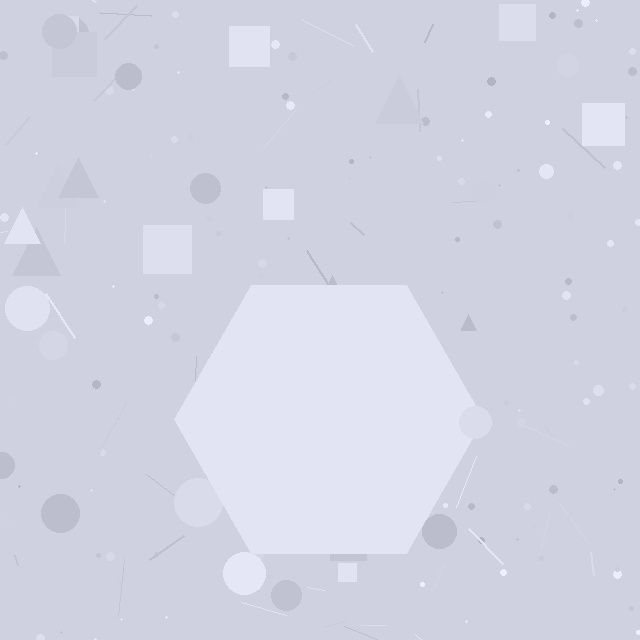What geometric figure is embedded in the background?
A hexagon is embedded in the background.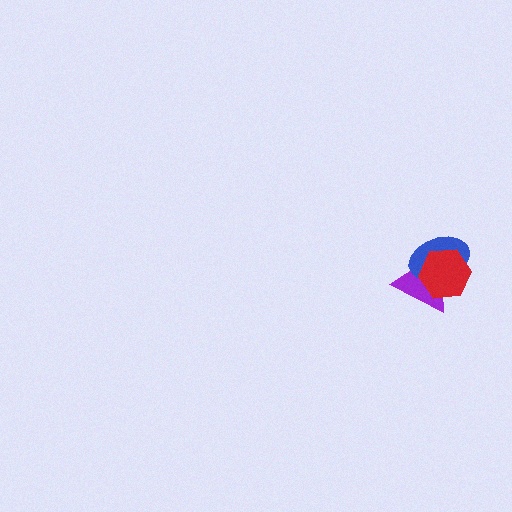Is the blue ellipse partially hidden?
Yes, it is partially covered by another shape.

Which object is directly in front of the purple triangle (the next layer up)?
The blue ellipse is directly in front of the purple triangle.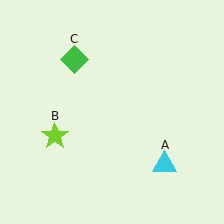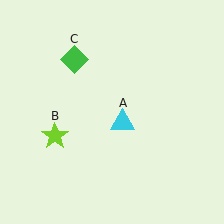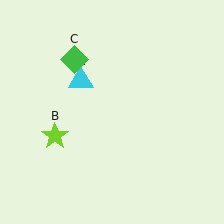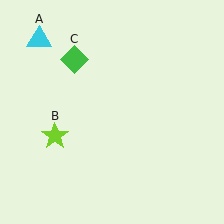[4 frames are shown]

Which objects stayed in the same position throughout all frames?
Lime star (object B) and green diamond (object C) remained stationary.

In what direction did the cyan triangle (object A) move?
The cyan triangle (object A) moved up and to the left.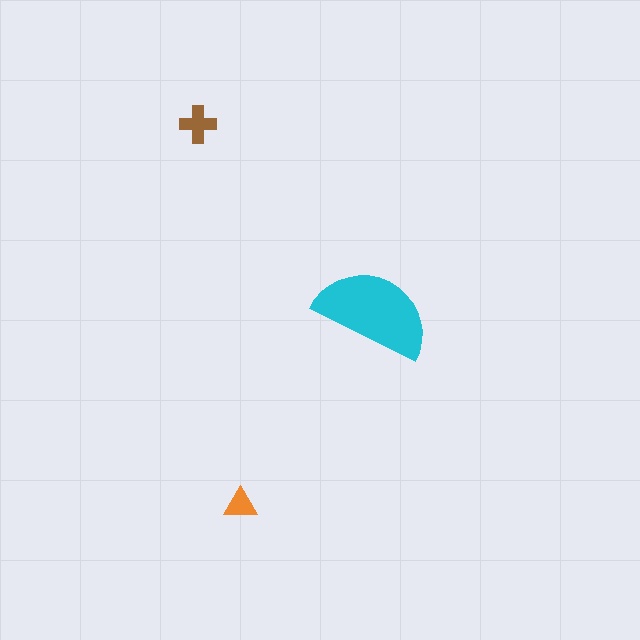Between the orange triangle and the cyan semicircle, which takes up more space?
The cyan semicircle.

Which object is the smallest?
The orange triangle.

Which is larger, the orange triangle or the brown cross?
The brown cross.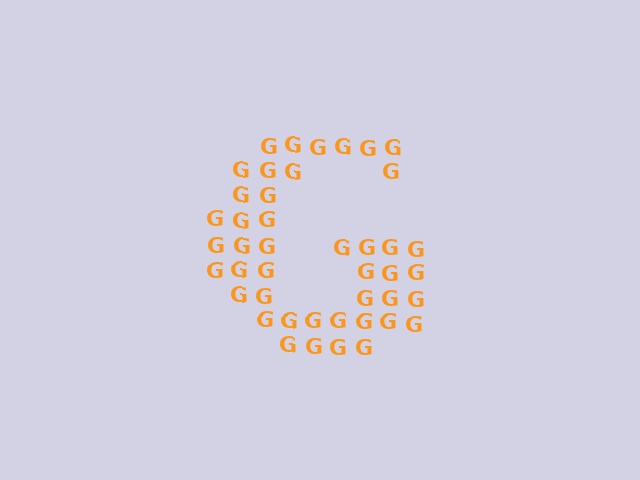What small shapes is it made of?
It is made of small letter G's.